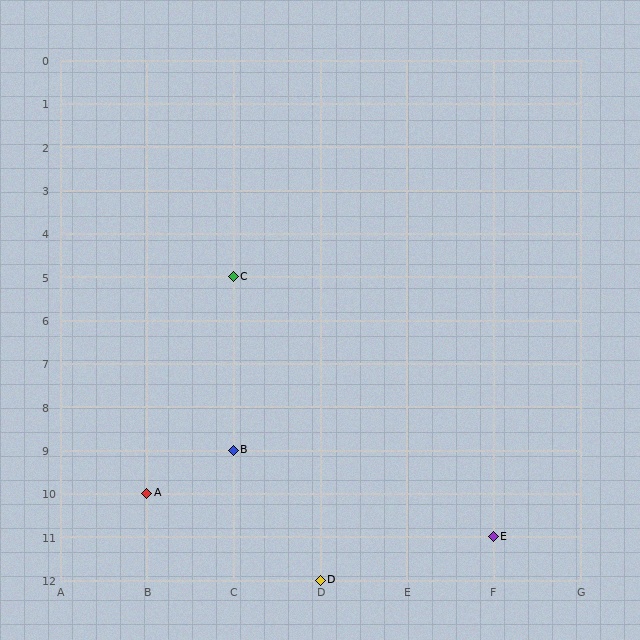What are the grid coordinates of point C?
Point C is at grid coordinates (C, 5).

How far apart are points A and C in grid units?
Points A and C are 1 column and 5 rows apart (about 5.1 grid units diagonally).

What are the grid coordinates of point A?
Point A is at grid coordinates (B, 10).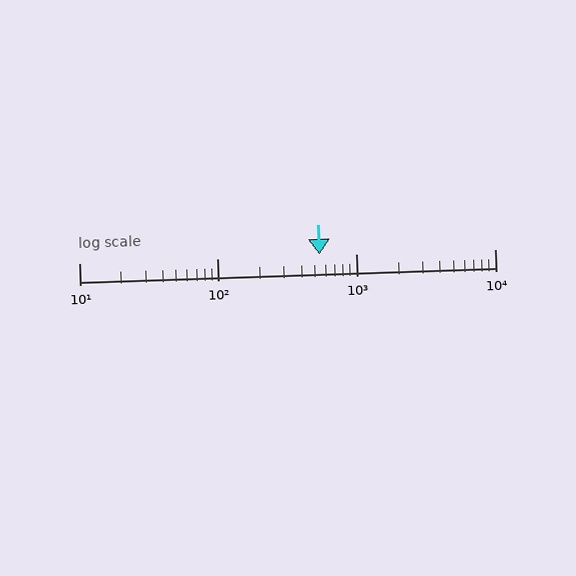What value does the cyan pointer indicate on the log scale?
The pointer indicates approximately 540.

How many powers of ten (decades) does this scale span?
The scale spans 3 decades, from 10 to 10000.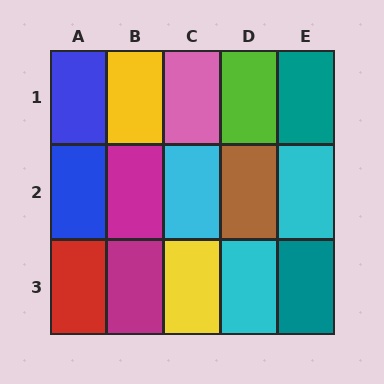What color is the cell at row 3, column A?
Red.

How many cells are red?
1 cell is red.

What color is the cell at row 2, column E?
Cyan.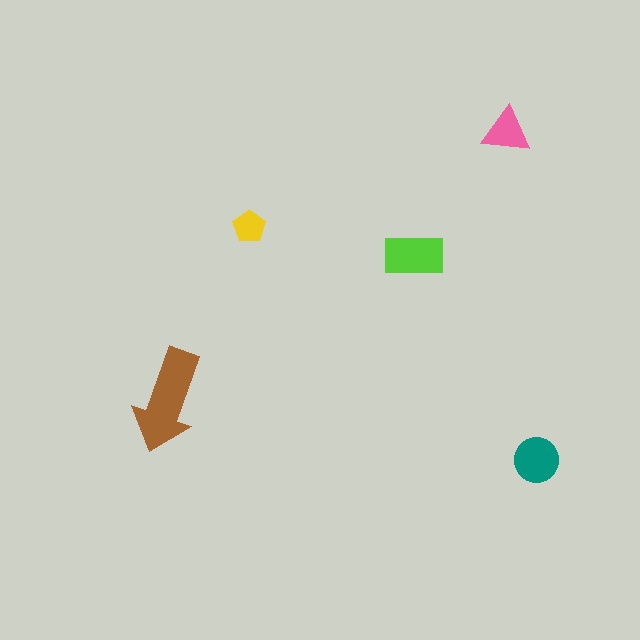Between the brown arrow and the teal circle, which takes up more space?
The brown arrow.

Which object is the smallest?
The yellow pentagon.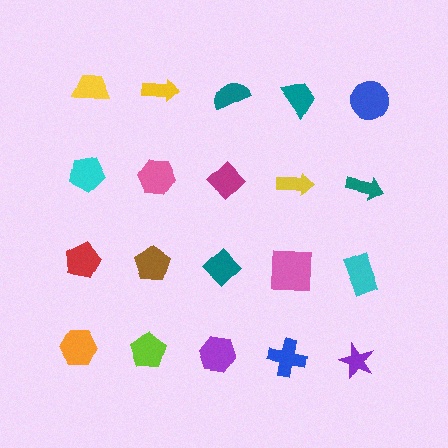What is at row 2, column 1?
A cyan pentagon.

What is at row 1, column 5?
A blue circle.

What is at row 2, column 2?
A pink hexagon.